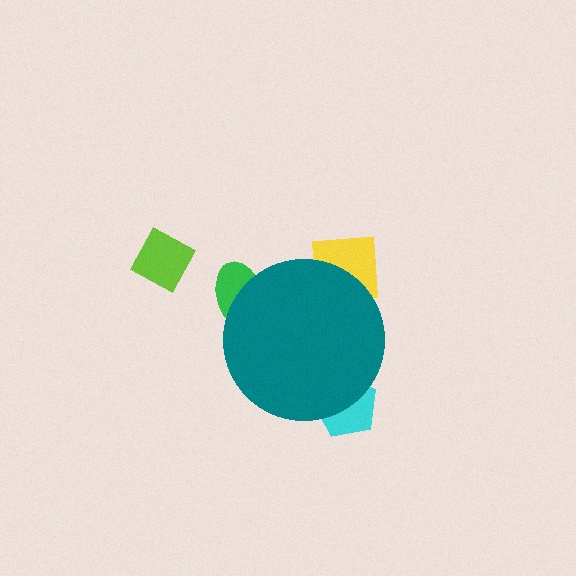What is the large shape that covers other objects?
A teal circle.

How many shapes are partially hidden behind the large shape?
3 shapes are partially hidden.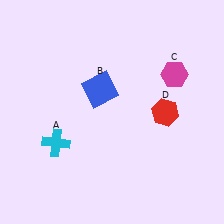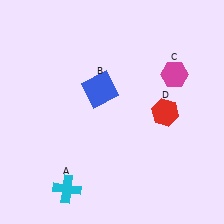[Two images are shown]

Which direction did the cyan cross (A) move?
The cyan cross (A) moved down.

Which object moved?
The cyan cross (A) moved down.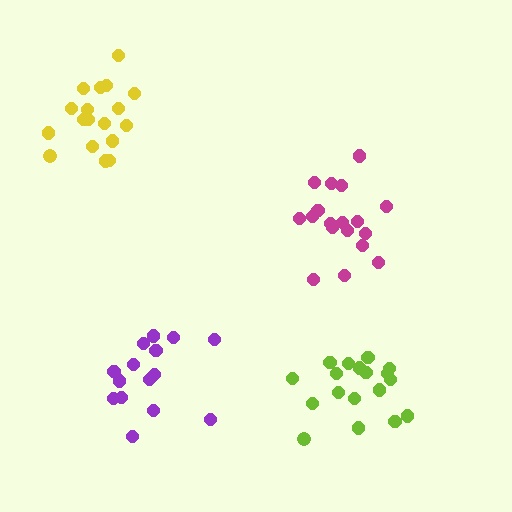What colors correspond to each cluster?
The clusters are colored: yellow, purple, lime, magenta.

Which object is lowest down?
The lime cluster is bottommost.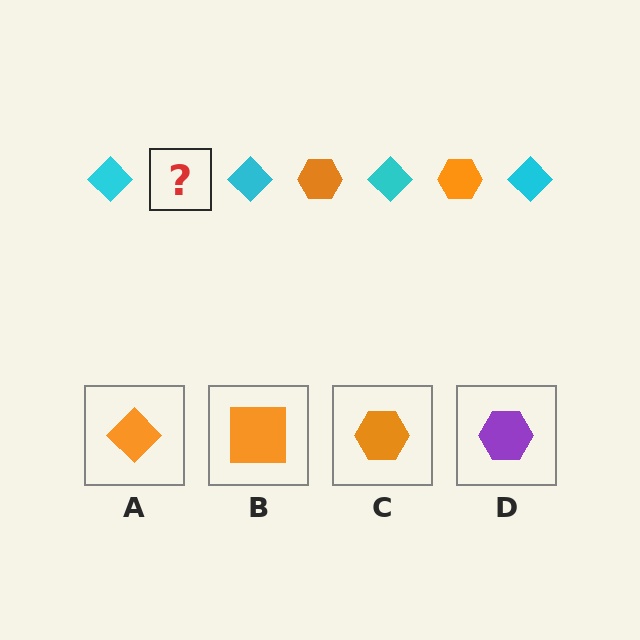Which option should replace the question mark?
Option C.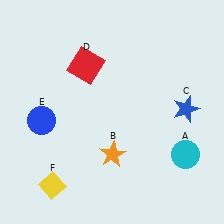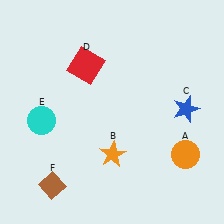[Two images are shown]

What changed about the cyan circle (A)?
In Image 1, A is cyan. In Image 2, it changed to orange.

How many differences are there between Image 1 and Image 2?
There are 3 differences between the two images.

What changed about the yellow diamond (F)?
In Image 1, F is yellow. In Image 2, it changed to brown.